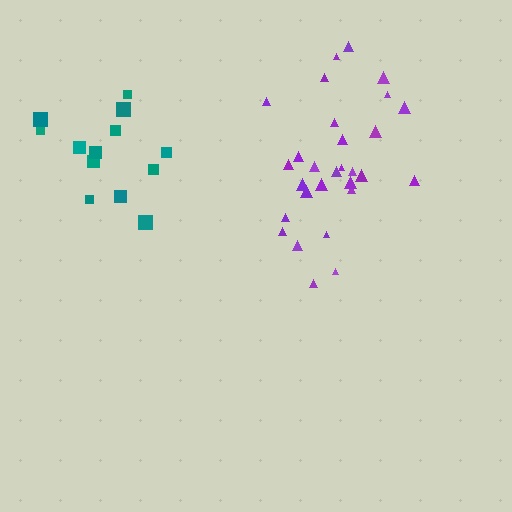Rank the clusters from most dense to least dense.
purple, teal.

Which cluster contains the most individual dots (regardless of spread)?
Purple (29).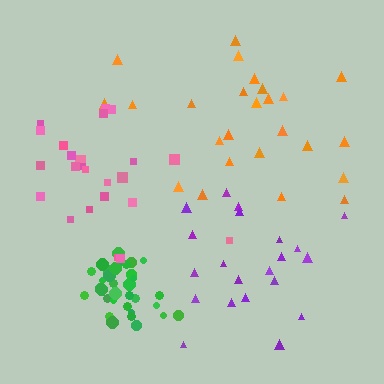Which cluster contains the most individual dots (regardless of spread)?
Green (33).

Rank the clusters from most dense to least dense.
green, pink, purple, orange.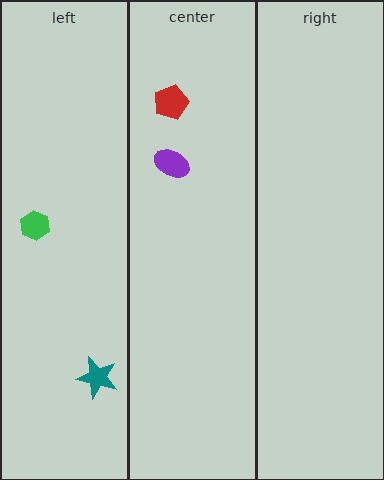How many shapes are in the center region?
2.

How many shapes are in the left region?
2.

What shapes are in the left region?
The green hexagon, the teal star.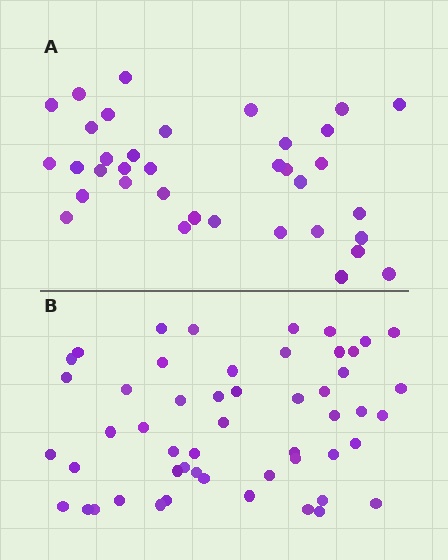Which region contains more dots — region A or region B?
Region B (the bottom region) has more dots.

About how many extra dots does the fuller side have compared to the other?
Region B has approximately 15 more dots than region A.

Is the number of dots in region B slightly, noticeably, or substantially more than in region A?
Region B has noticeably more, but not dramatically so. The ratio is roughly 1.4 to 1.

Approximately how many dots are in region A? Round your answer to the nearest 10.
About 40 dots. (The exact count is 36, which rounds to 40.)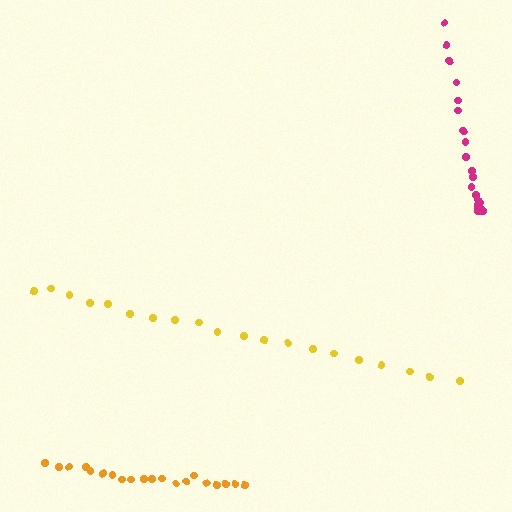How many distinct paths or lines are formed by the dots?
There are 3 distinct paths.